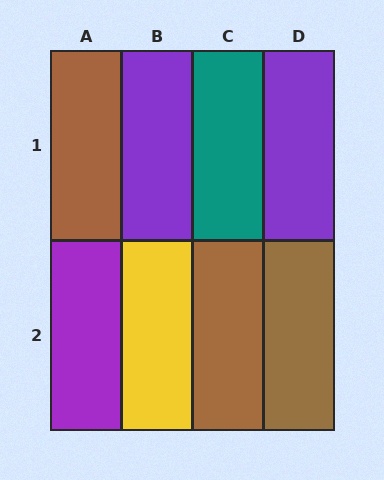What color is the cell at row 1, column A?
Brown.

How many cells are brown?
3 cells are brown.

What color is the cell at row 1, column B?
Purple.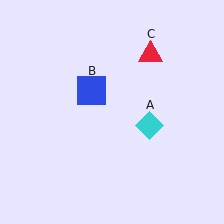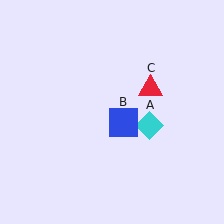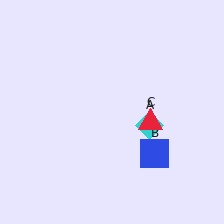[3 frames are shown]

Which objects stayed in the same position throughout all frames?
Cyan diamond (object A) remained stationary.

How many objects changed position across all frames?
2 objects changed position: blue square (object B), red triangle (object C).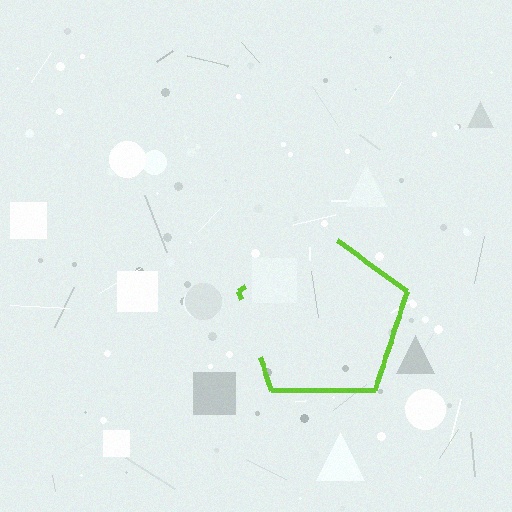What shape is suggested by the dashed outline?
The dashed outline suggests a pentagon.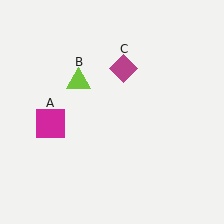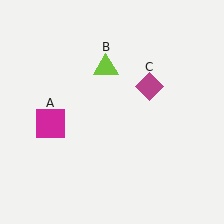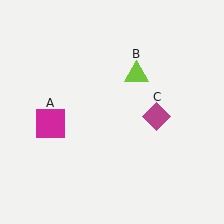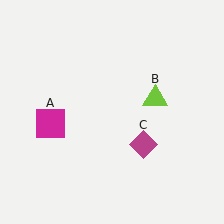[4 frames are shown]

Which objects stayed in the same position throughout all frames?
Magenta square (object A) remained stationary.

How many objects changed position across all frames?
2 objects changed position: lime triangle (object B), magenta diamond (object C).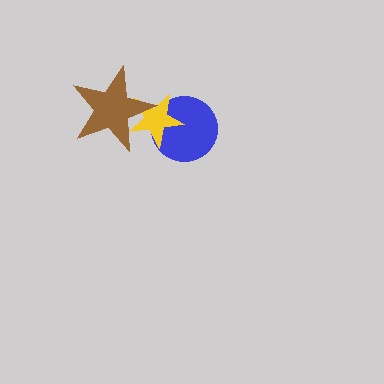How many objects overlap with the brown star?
1 object overlaps with the brown star.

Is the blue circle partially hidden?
Yes, it is partially covered by another shape.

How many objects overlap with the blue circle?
1 object overlaps with the blue circle.